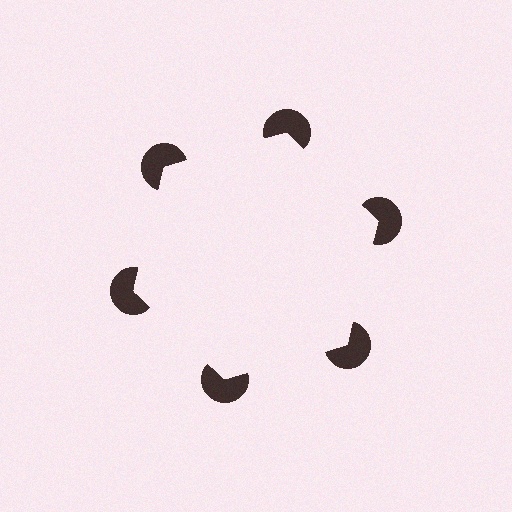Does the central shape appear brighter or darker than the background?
It typically appears slightly brighter than the background, even though no actual brightness change is drawn.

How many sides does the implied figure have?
6 sides.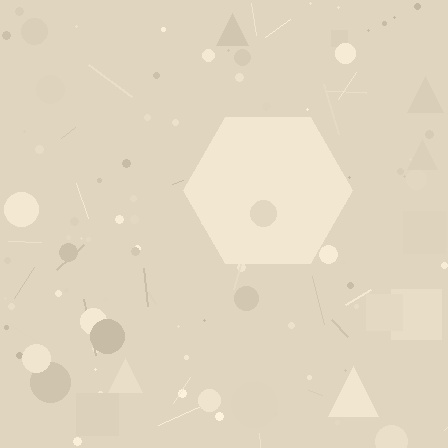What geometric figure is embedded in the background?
A hexagon is embedded in the background.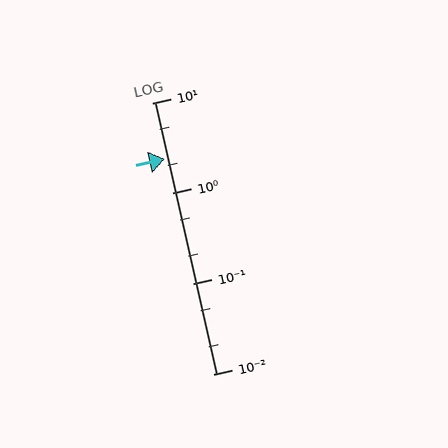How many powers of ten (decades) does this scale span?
The scale spans 3 decades, from 0.01 to 10.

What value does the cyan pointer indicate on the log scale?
The pointer indicates approximately 2.4.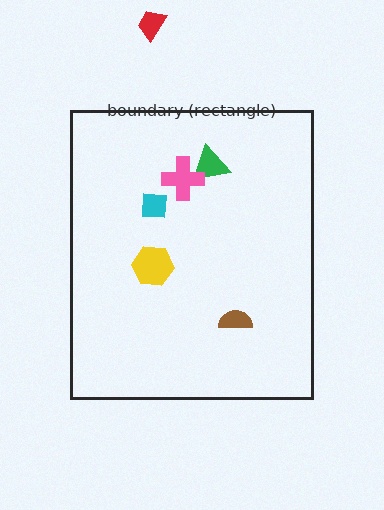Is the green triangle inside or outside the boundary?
Inside.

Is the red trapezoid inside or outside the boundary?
Outside.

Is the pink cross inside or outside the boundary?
Inside.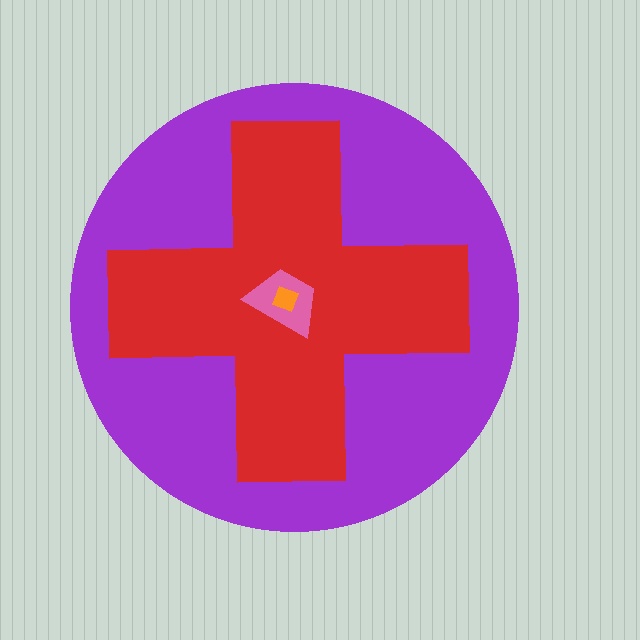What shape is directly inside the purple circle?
The red cross.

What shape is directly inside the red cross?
The pink trapezoid.